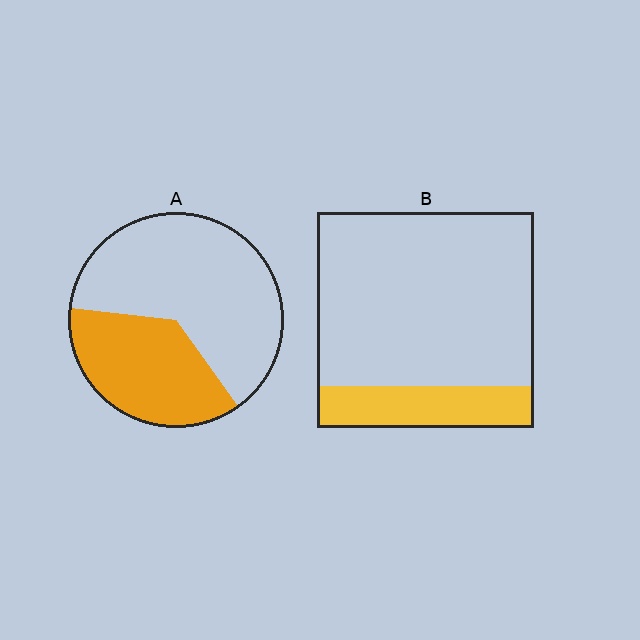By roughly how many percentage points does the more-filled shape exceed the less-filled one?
By roughly 15 percentage points (A over B).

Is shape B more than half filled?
No.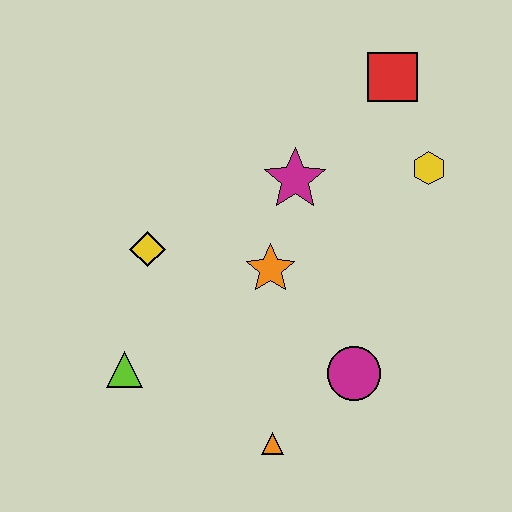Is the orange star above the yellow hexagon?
No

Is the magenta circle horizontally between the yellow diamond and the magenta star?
No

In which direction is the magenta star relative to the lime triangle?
The magenta star is above the lime triangle.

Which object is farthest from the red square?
The lime triangle is farthest from the red square.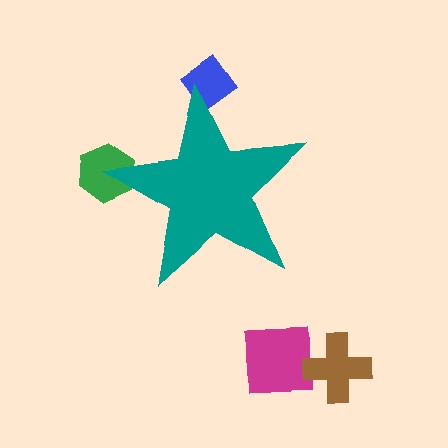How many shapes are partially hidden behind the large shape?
2 shapes are partially hidden.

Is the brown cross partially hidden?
No, the brown cross is fully visible.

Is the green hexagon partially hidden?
Yes, the green hexagon is partially hidden behind the teal star.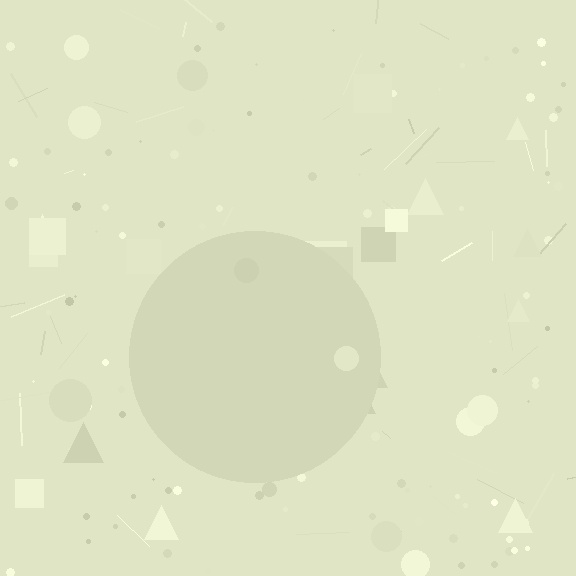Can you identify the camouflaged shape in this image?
The camouflaged shape is a circle.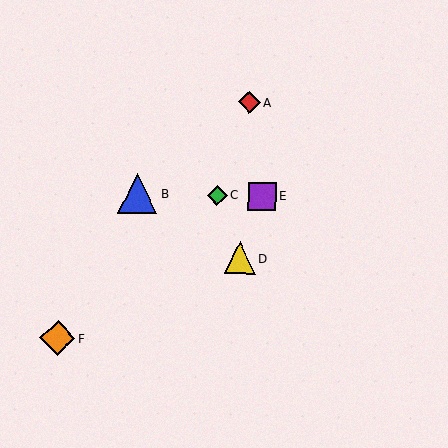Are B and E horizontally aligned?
Yes, both are at y≈194.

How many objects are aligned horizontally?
3 objects (B, C, E) are aligned horizontally.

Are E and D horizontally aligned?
No, E is at y≈196 and D is at y≈258.